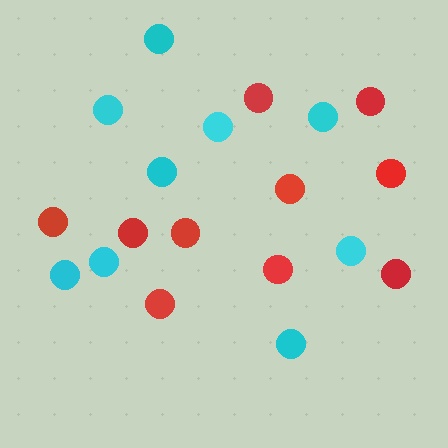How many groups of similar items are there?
There are 2 groups: one group of red circles (10) and one group of cyan circles (9).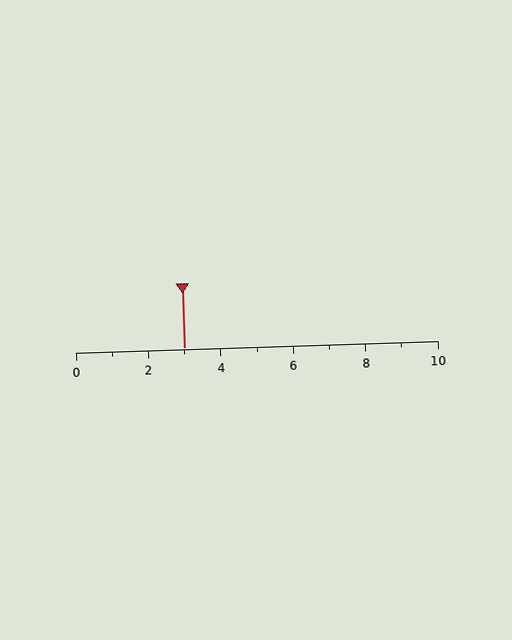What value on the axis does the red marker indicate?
The marker indicates approximately 3.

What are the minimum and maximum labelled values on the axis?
The axis runs from 0 to 10.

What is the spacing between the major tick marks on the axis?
The major ticks are spaced 2 apart.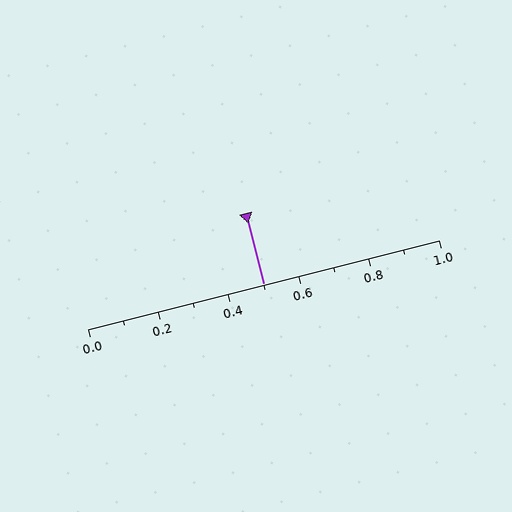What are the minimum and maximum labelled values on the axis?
The axis runs from 0.0 to 1.0.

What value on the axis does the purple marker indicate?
The marker indicates approximately 0.5.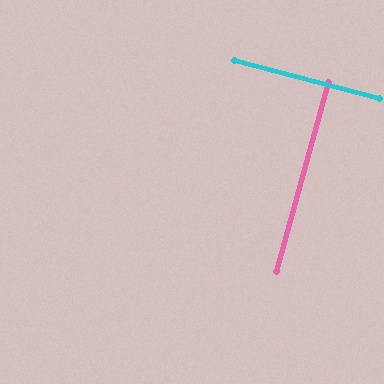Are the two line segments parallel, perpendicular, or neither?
Perpendicular — they meet at approximately 89°.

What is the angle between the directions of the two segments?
Approximately 89 degrees.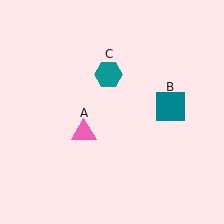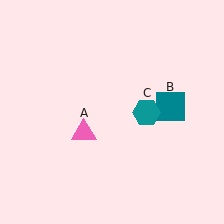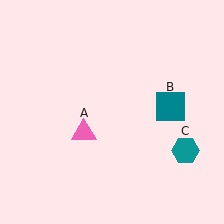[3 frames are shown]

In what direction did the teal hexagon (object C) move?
The teal hexagon (object C) moved down and to the right.